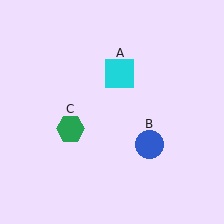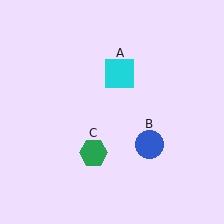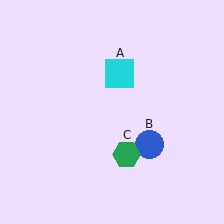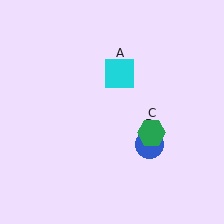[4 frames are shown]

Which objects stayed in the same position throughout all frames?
Cyan square (object A) and blue circle (object B) remained stationary.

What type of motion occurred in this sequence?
The green hexagon (object C) rotated counterclockwise around the center of the scene.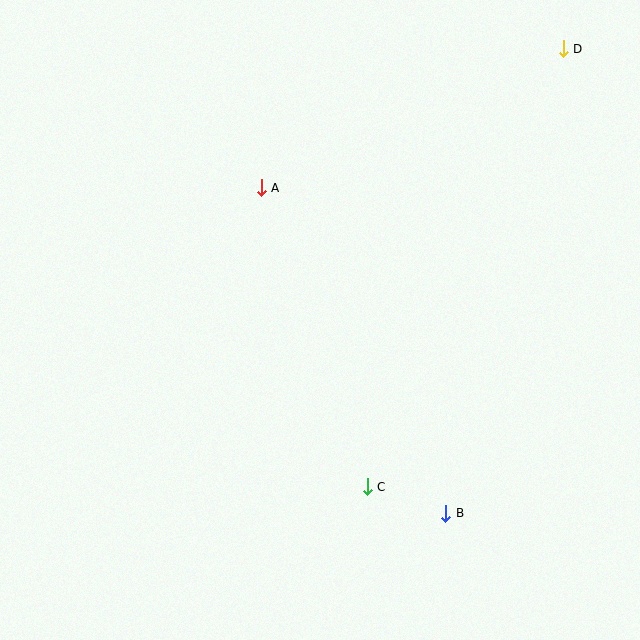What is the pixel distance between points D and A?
The distance between D and A is 332 pixels.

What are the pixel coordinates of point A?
Point A is at (261, 188).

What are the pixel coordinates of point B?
Point B is at (446, 513).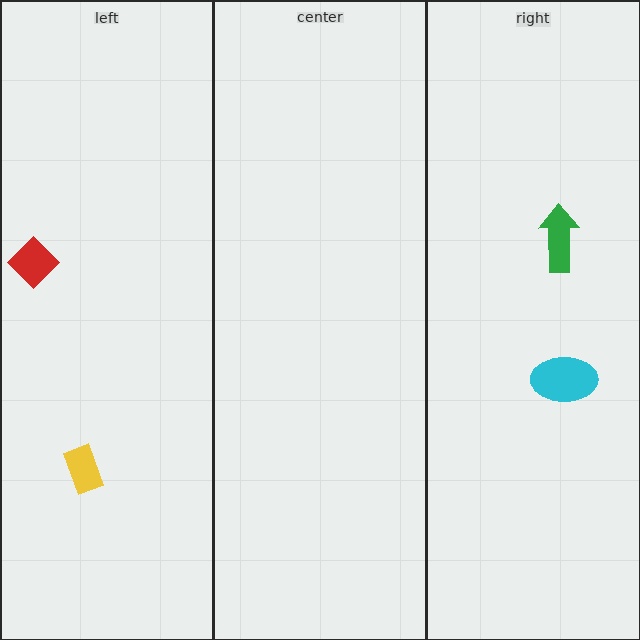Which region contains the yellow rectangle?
The left region.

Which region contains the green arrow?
The right region.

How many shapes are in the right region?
2.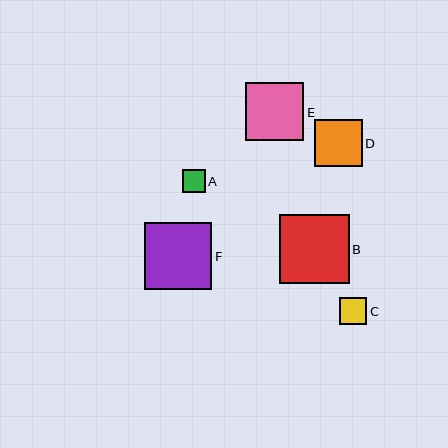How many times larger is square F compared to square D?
Square F is approximately 1.4 times the size of square D.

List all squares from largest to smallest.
From largest to smallest: B, F, E, D, C, A.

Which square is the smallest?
Square A is the smallest with a size of approximately 23 pixels.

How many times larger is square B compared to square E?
Square B is approximately 1.2 times the size of square E.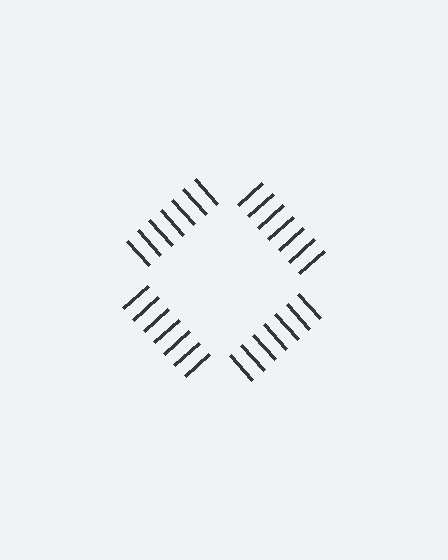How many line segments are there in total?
28 — 7 along each of the 4 edges.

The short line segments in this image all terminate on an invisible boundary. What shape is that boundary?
An illusory square — the line segments terminate on its edges but no continuous stroke is drawn.